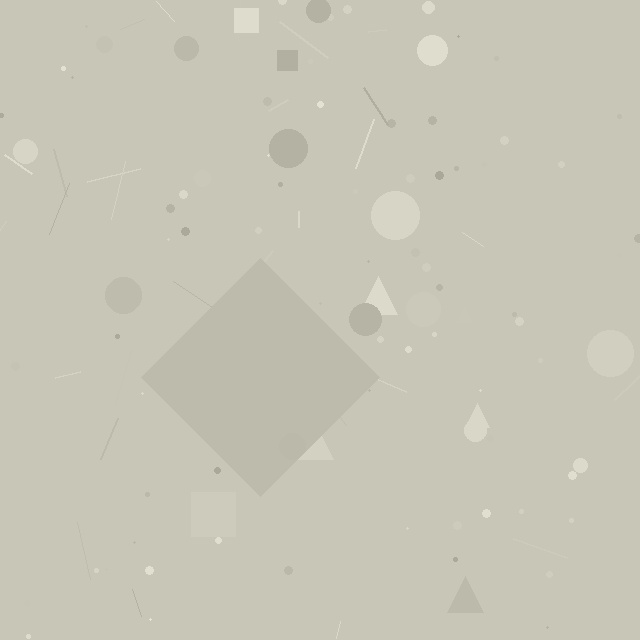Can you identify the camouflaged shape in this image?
The camouflaged shape is a diamond.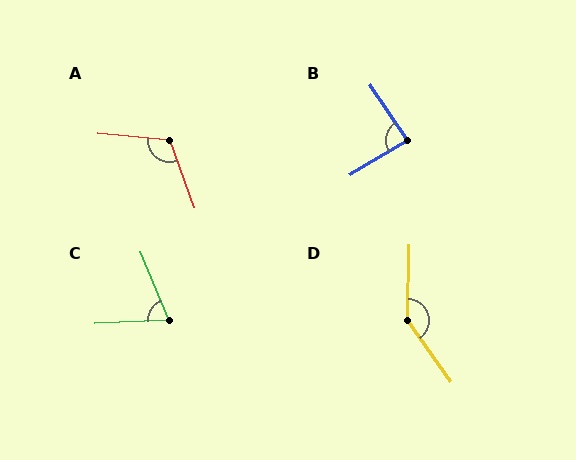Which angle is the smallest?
C, at approximately 70 degrees.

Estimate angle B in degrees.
Approximately 86 degrees.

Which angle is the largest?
D, at approximately 143 degrees.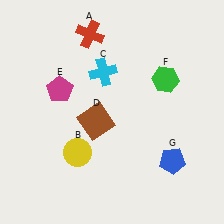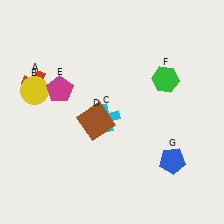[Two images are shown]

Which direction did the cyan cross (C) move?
The cyan cross (C) moved down.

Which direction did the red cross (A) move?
The red cross (A) moved left.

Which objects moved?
The objects that moved are: the red cross (A), the yellow circle (B), the cyan cross (C).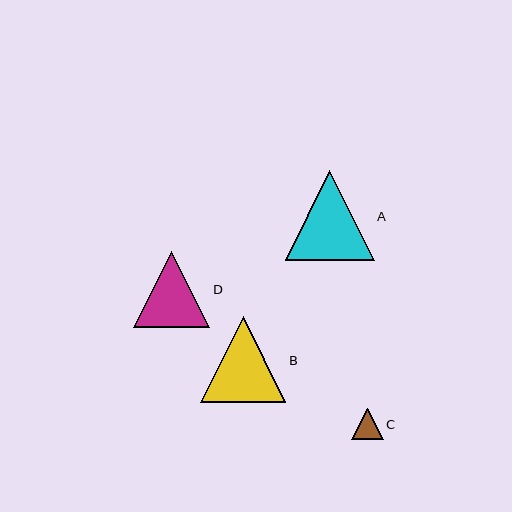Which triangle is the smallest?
Triangle C is the smallest with a size of approximately 31 pixels.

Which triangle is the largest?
Triangle A is the largest with a size of approximately 89 pixels.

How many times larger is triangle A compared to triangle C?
Triangle A is approximately 2.8 times the size of triangle C.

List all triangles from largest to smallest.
From largest to smallest: A, B, D, C.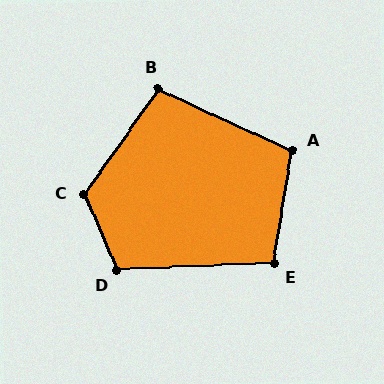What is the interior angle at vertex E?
Approximately 102 degrees (obtuse).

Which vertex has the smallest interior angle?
B, at approximately 101 degrees.